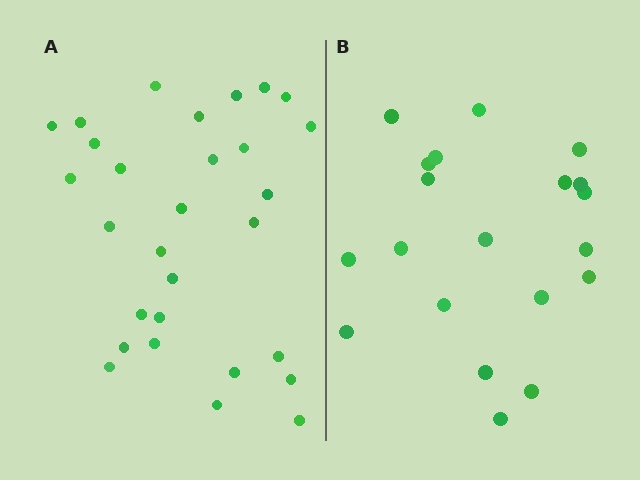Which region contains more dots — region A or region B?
Region A (the left region) has more dots.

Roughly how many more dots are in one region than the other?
Region A has roughly 8 or so more dots than region B.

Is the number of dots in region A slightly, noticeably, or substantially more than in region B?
Region A has substantially more. The ratio is roughly 1.4 to 1.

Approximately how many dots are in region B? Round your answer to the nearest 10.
About 20 dots.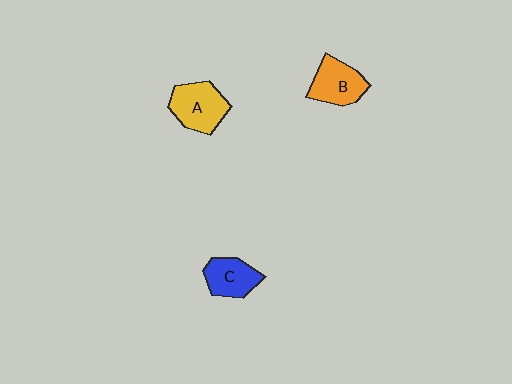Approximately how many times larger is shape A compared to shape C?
Approximately 1.3 times.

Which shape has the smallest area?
Shape C (blue).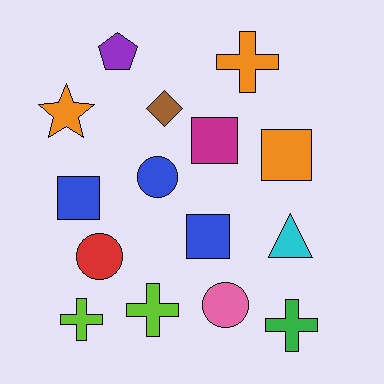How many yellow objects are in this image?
There are no yellow objects.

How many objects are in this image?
There are 15 objects.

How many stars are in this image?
There is 1 star.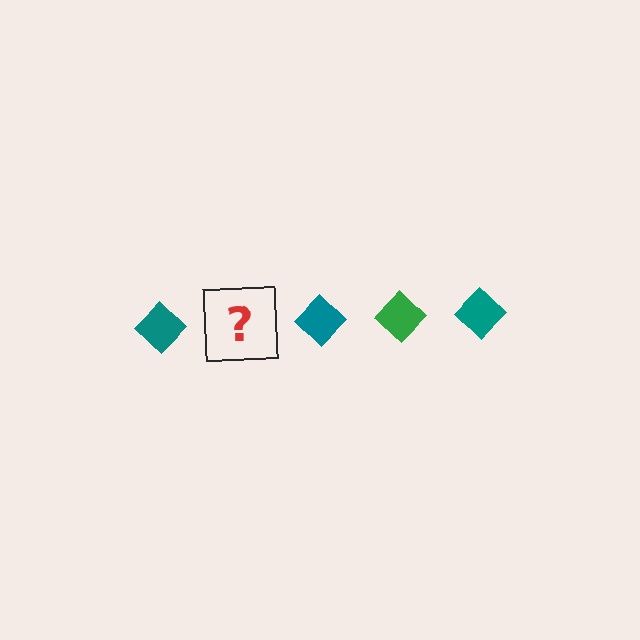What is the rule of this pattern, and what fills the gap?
The rule is that the pattern cycles through teal, green diamonds. The gap should be filled with a green diamond.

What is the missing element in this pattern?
The missing element is a green diamond.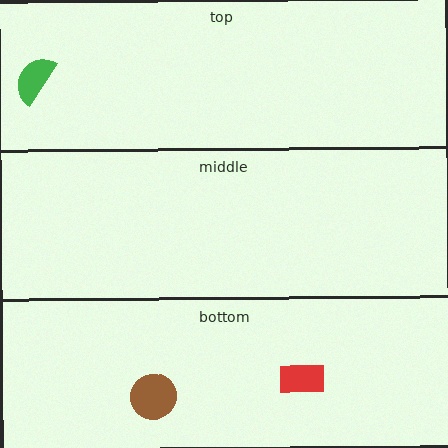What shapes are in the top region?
The green semicircle.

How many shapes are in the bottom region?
2.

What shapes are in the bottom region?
The red rectangle, the brown circle.